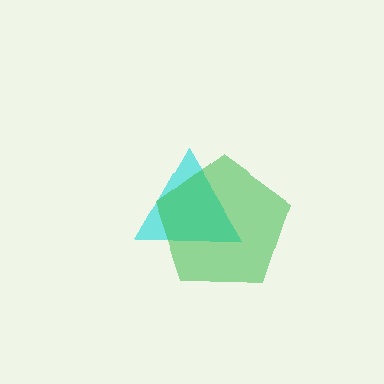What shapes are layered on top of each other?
The layered shapes are: a cyan triangle, a green pentagon.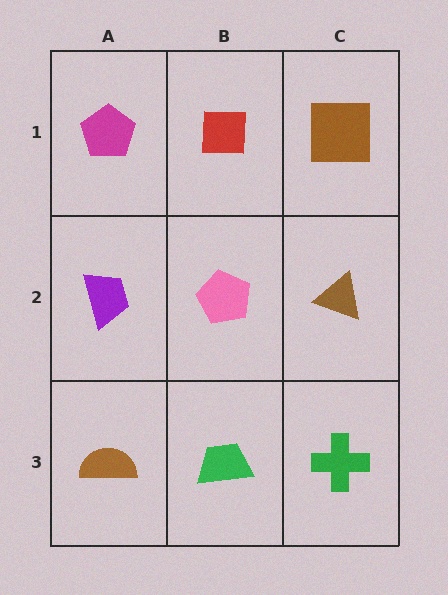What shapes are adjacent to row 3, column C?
A brown triangle (row 2, column C), a green trapezoid (row 3, column B).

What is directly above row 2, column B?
A red square.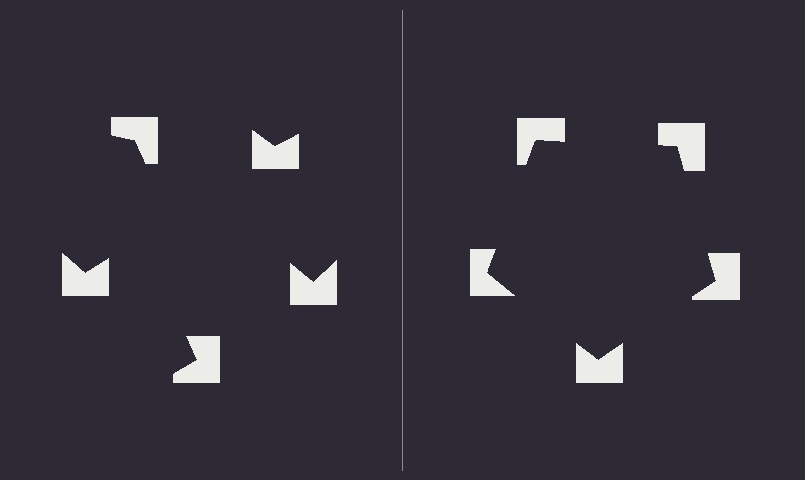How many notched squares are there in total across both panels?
10 — 5 on each side.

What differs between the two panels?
The notched squares are positioned identically on both sides; only the wedge orientations differ. On the right they align to a pentagon; on the left they are misaligned.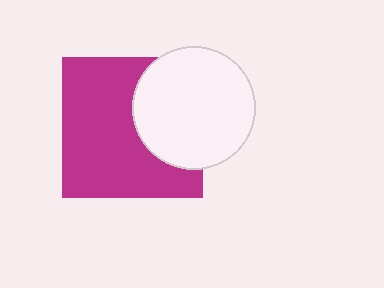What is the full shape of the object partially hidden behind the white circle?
The partially hidden object is a magenta square.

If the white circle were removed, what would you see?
You would see the complete magenta square.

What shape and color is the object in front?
The object in front is a white circle.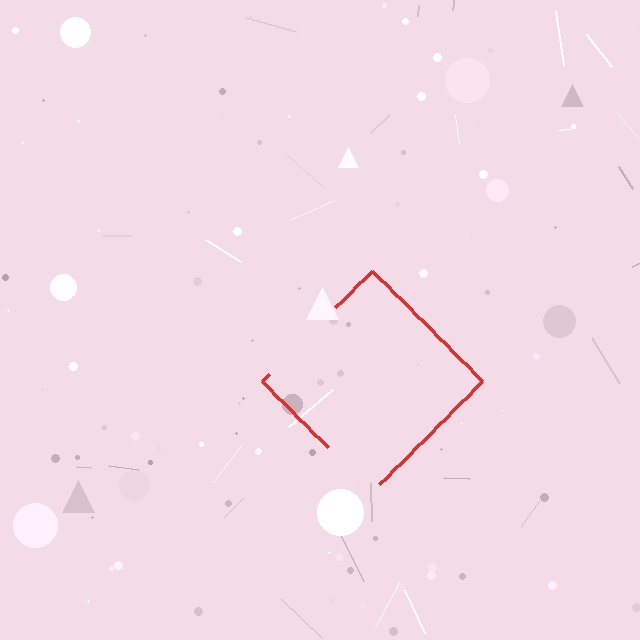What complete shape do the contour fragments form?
The contour fragments form a diamond.